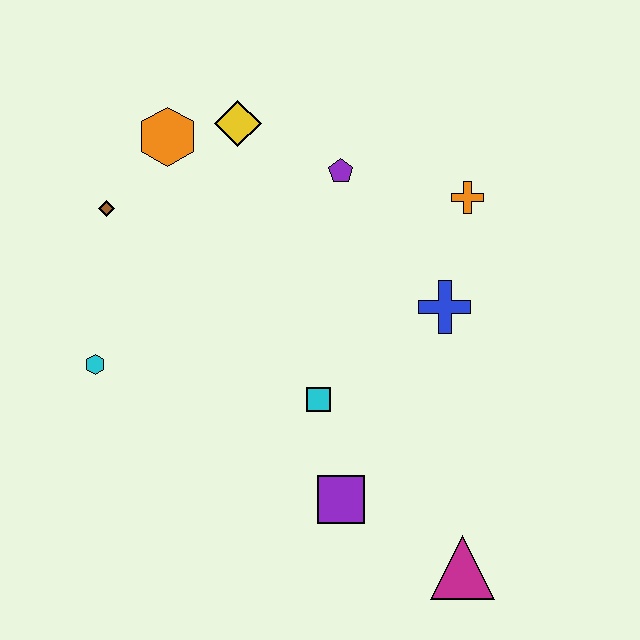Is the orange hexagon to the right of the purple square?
No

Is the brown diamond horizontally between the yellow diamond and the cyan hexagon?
Yes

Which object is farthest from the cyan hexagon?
The magenta triangle is farthest from the cyan hexagon.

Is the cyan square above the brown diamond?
No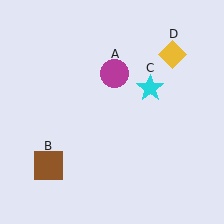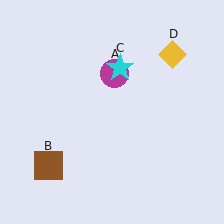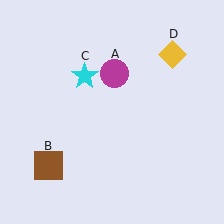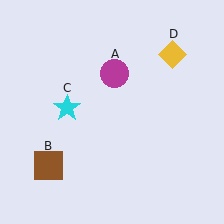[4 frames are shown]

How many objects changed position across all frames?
1 object changed position: cyan star (object C).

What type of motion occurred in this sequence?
The cyan star (object C) rotated counterclockwise around the center of the scene.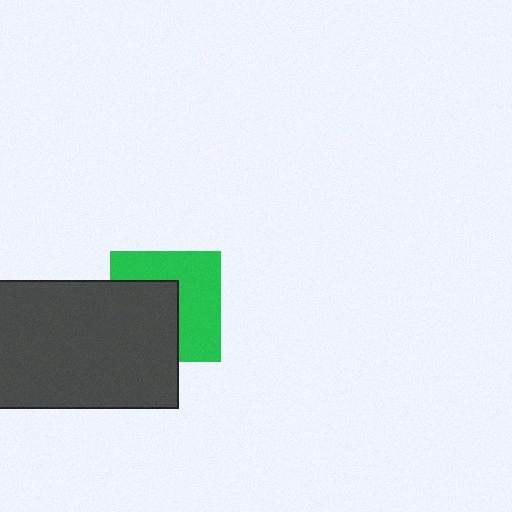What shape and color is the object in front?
The object in front is a dark gray rectangle.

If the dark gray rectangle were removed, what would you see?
You would see the complete green square.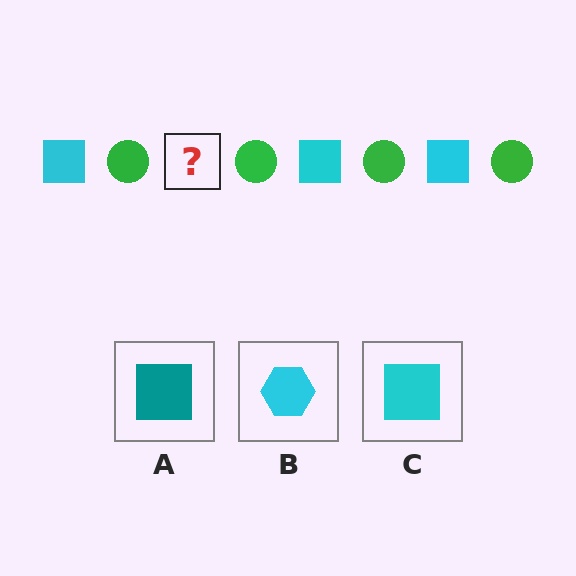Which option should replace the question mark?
Option C.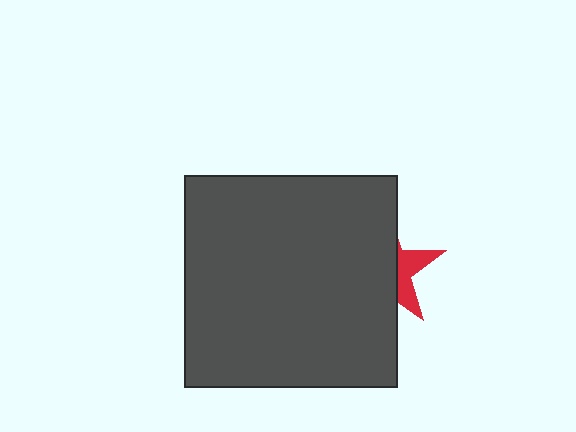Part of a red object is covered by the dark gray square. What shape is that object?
It is a star.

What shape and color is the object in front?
The object in front is a dark gray square.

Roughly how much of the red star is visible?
A small part of it is visible (roughly 32%).